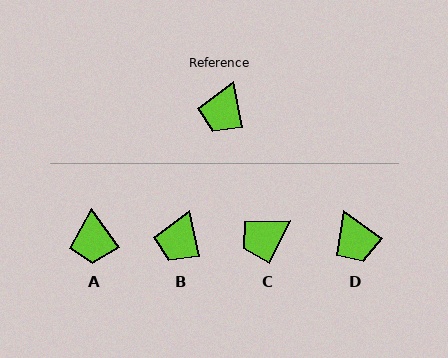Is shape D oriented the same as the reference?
No, it is off by about 44 degrees.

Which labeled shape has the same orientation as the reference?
B.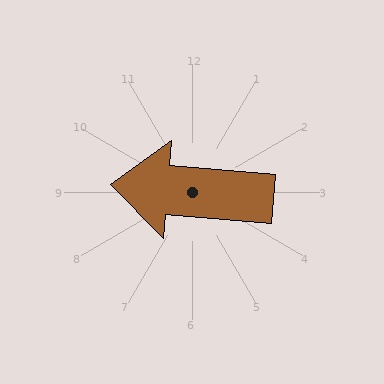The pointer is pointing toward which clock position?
Roughly 9 o'clock.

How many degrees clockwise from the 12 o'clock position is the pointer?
Approximately 275 degrees.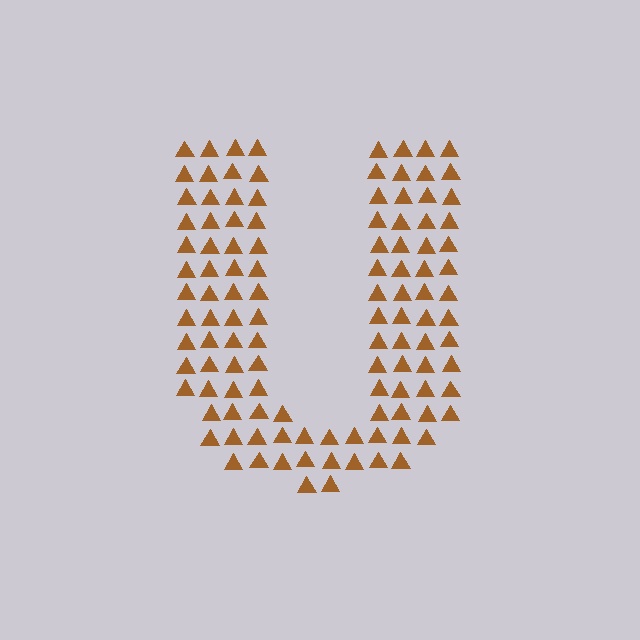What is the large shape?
The large shape is the letter U.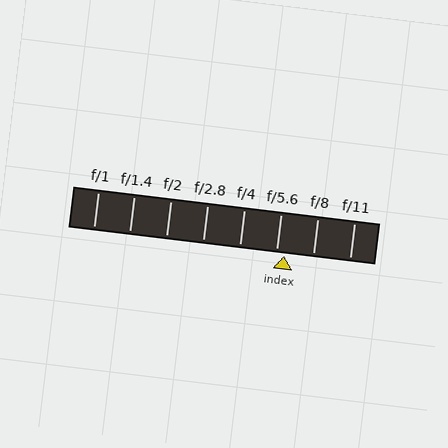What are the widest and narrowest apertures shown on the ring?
The widest aperture shown is f/1 and the narrowest is f/11.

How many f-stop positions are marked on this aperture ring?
There are 8 f-stop positions marked.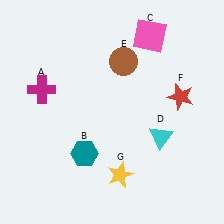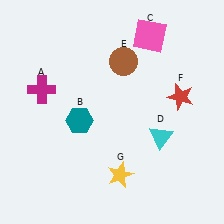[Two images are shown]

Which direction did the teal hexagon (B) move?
The teal hexagon (B) moved up.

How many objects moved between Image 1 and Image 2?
1 object moved between the two images.